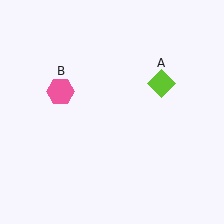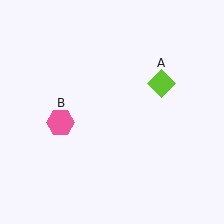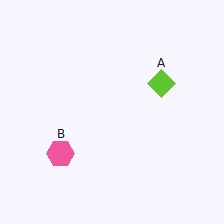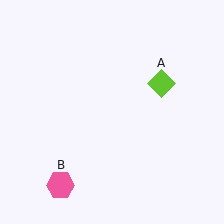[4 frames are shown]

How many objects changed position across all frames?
1 object changed position: pink hexagon (object B).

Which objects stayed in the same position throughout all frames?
Lime diamond (object A) remained stationary.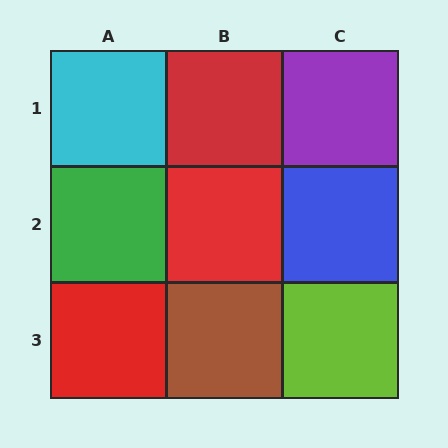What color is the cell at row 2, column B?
Red.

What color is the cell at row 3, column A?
Red.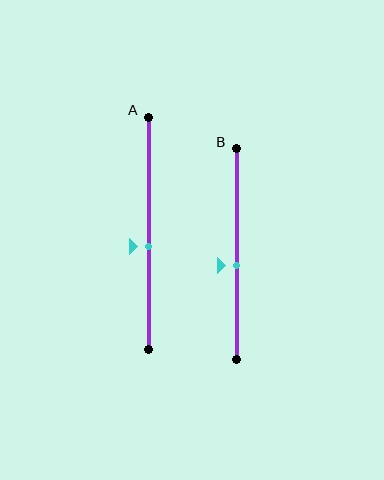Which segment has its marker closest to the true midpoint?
Segment B has its marker closest to the true midpoint.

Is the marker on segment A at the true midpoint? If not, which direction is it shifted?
No, the marker on segment A is shifted downward by about 6% of the segment length.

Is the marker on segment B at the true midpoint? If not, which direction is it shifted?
No, the marker on segment B is shifted downward by about 5% of the segment length.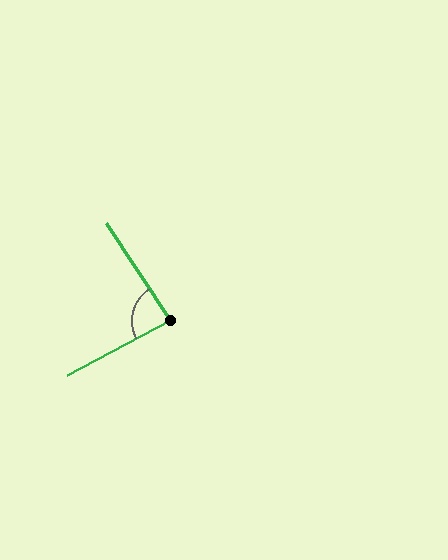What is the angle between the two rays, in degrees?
Approximately 84 degrees.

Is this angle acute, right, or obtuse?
It is acute.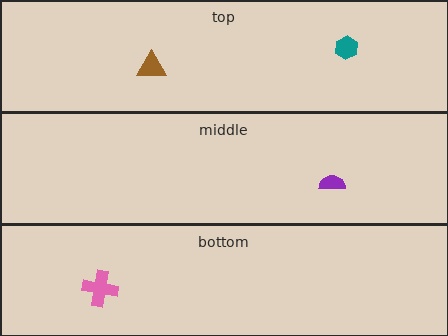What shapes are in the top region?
The brown triangle, the teal hexagon.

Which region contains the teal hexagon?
The top region.